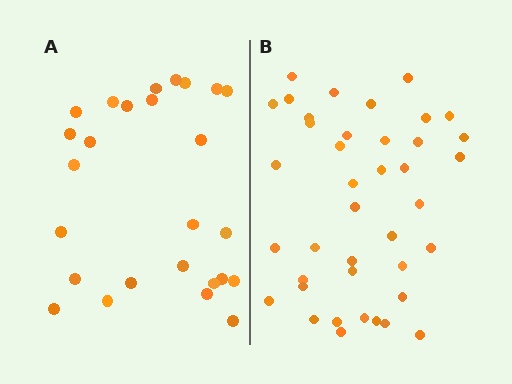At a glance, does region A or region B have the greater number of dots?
Region B (the right region) has more dots.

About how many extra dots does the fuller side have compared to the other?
Region B has approximately 15 more dots than region A.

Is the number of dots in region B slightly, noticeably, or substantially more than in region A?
Region B has substantially more. The ratio is roughly 1.5 to 1.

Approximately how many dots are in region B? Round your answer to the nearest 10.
About 40 dots.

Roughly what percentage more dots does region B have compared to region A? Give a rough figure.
About 55% more.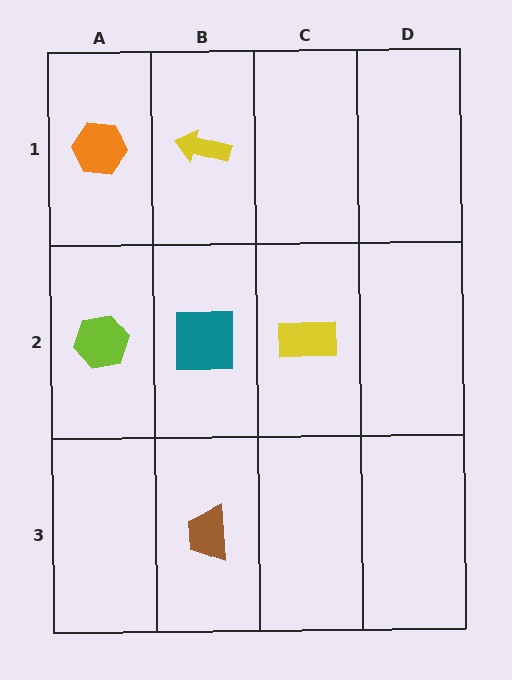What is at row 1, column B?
A yellow arrow.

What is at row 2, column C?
A yellow rectangle.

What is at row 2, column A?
A lime hexagon.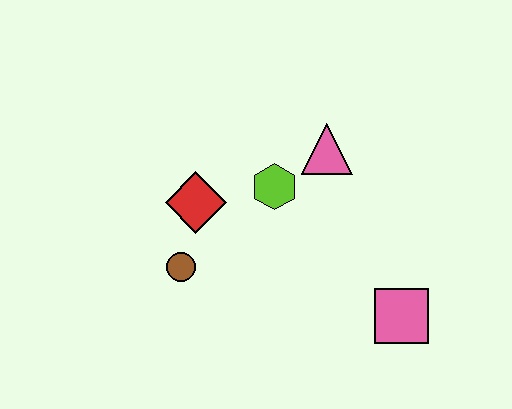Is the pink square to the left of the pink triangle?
No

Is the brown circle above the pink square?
Yes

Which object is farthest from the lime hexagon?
The pink square is farthest from the lime hexagon.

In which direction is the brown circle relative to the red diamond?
The brown circle is below the red diamond.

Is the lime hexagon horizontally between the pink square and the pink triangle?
No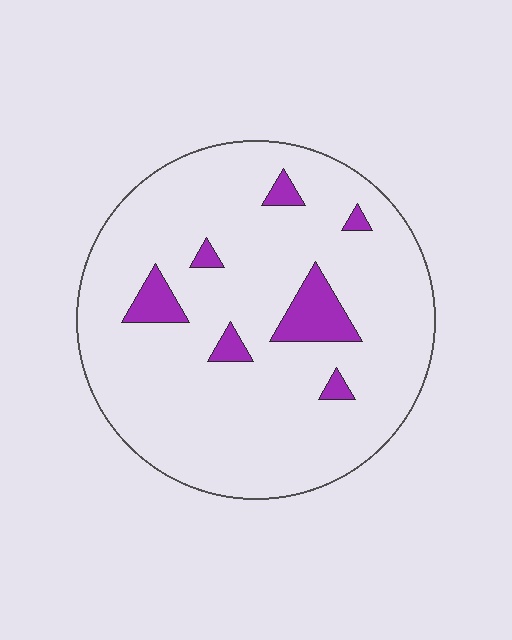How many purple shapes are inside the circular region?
7.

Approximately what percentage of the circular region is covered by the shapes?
Approximately 10%.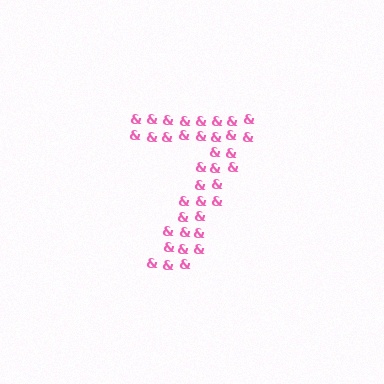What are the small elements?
The small elements are ampersands.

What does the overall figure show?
The overall figure shows the digit 7.